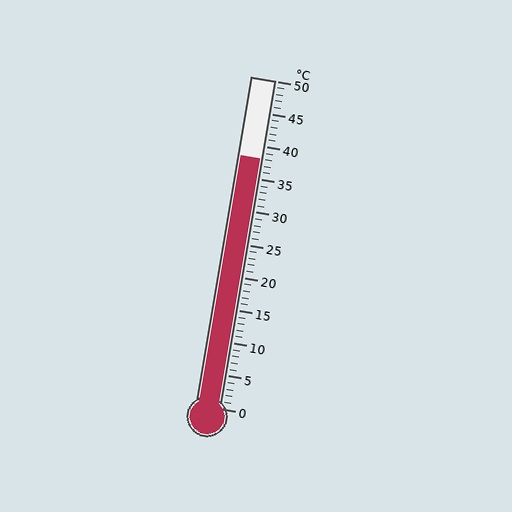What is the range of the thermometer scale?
The thermometer scale ranges from 0°C to 50°C.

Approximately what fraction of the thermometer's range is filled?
The thermometer is filled to approximately 75% of its range.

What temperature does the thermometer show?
The thermometer shows approximately 38°C.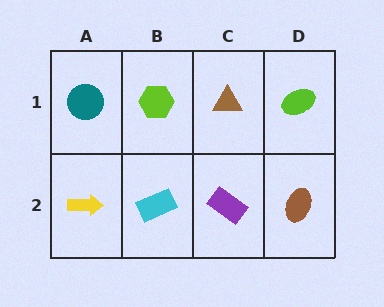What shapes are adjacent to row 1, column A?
A yellow arrow (row 2, column A), a lime hexagon (row 1, column B).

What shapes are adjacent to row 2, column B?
A lime hexagon (row 1, column B), a yellow arrow (row 2, column A), a purple rectangle (row 2, column C).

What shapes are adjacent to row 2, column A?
A teal circle (row 1, column A), a cyan rectangle (row 2, column B).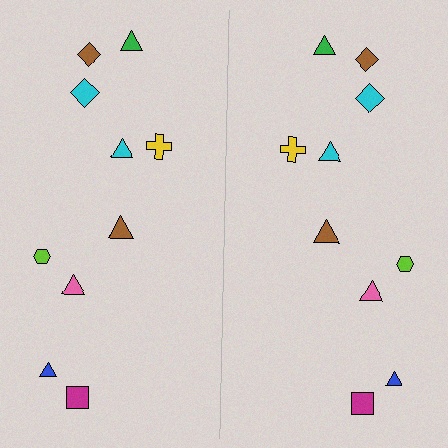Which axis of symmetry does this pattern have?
The pattern has a vertical axis of symmetry running through the center of the image.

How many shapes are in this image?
There are 20 shapes in this image.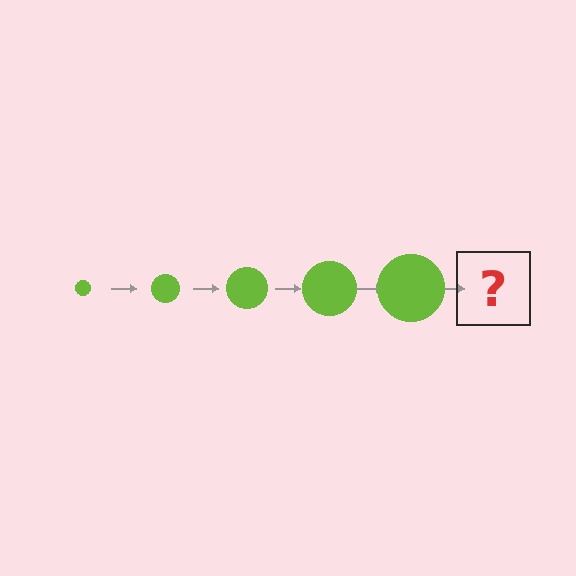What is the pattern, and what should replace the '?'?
The pattern is that the circle gets progressively larger each step. The '?' should be a lime circle, larger than the previous one.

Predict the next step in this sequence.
The next step is a lime circle, larger than the previous one.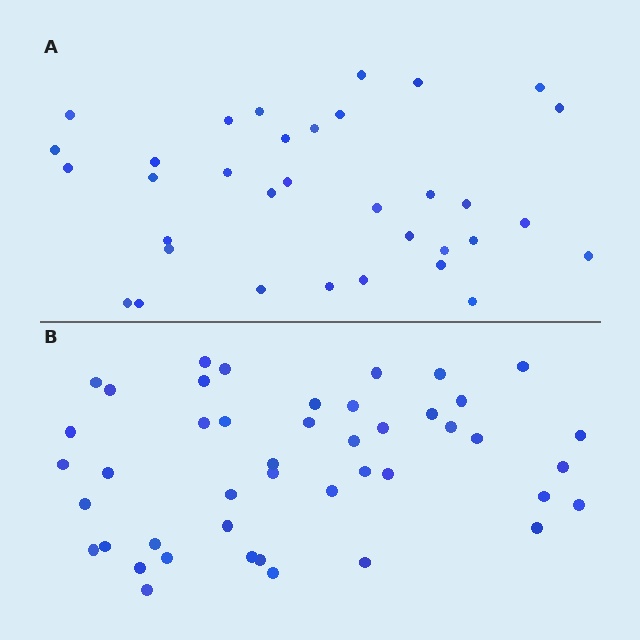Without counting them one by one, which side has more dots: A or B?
Region B (the bottom region) has more dots.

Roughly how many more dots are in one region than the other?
Region B has roughly 12 or so more dots than region A.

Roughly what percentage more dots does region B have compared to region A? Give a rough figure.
About 30% more.